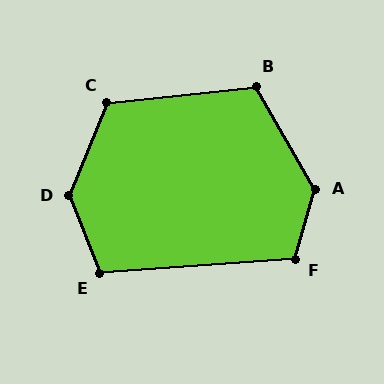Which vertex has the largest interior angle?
D, at approximately 136 degrees.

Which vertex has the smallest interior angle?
E, at approximately 107 degrees.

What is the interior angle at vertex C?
Approximately 119 degrees (obtuse).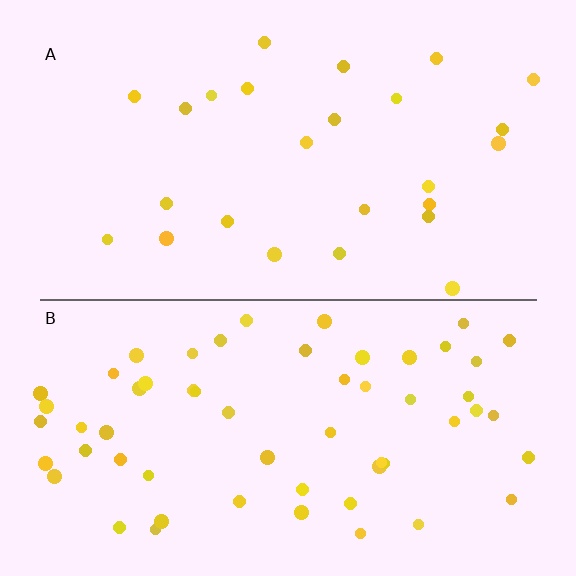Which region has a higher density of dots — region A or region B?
B (the bottom).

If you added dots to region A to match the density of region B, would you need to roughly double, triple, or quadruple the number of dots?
Approximately double.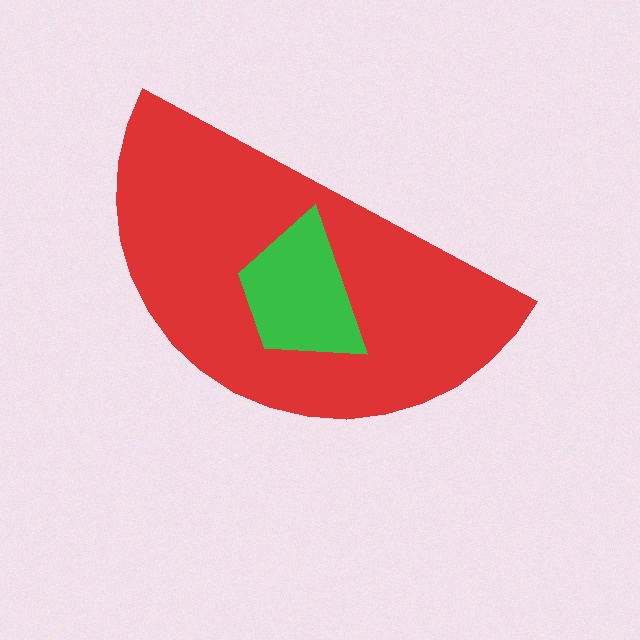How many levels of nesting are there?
2.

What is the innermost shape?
The green trapezoid.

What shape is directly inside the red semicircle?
The green trapezoid.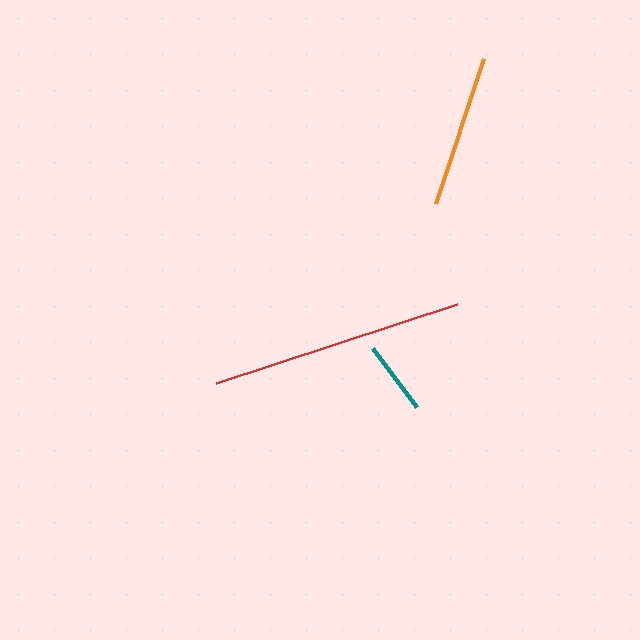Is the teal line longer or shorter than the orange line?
The orange line is longer than the teal line.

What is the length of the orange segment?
The orange segment is approximately 152 pixels long.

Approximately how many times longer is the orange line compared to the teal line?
The orange line is approximately 2.1 times the length of the teal line.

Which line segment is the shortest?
The teal line is the shortest at approximately 73 pixels.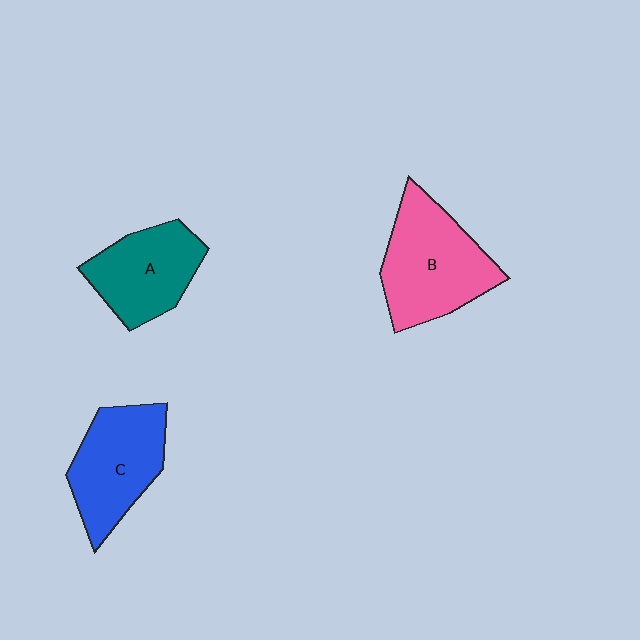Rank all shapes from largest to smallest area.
From largest to smallest: B (pink), C (blue), A (teal).